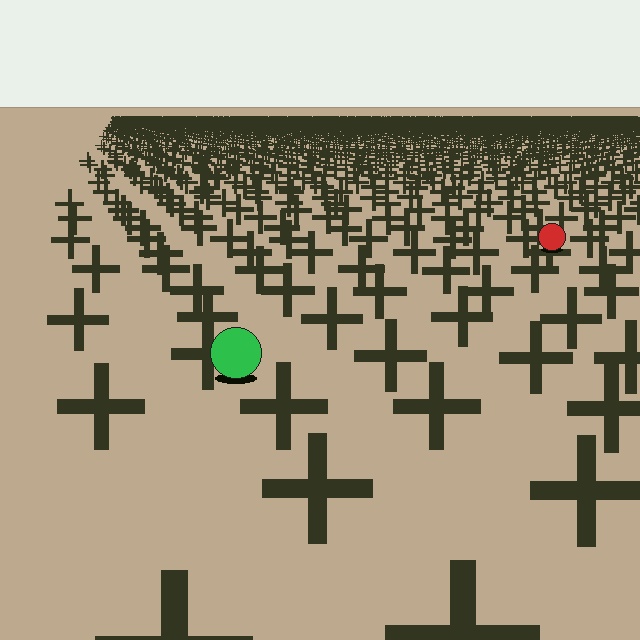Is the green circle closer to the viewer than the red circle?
Yes. The green circle is closer — you can tell from the texture gradient: the ground texture is coarser near it.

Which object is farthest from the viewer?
The red circle is farthest from the viewer. It appears smaller and the ground texture around it is denser.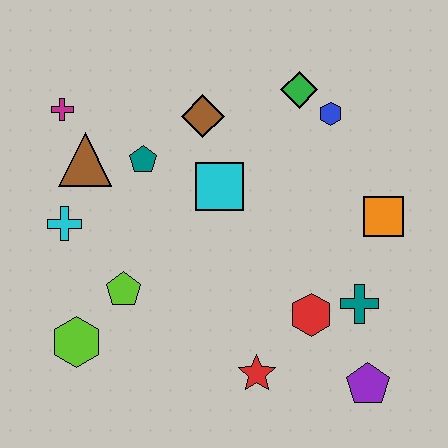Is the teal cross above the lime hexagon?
Yes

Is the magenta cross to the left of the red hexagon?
Yes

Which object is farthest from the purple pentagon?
The magenta cross is farthest from the purple pentagon.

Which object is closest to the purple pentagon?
The teal cross is closest to the purple pentagon.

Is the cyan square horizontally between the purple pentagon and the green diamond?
No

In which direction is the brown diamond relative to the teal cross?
The brown diamond is above the teal cross.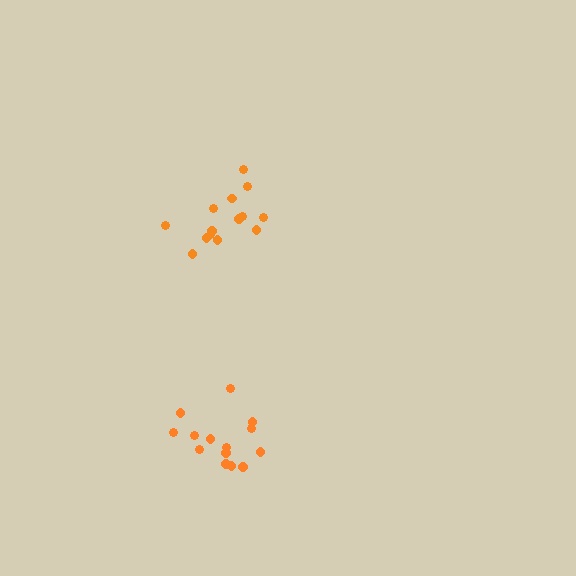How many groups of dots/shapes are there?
There are 2 groups.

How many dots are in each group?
Group 1: 14 dots, Group 2: 14 dots (28 total).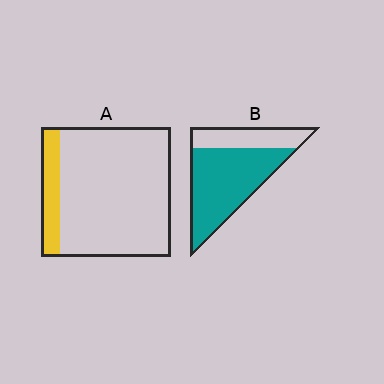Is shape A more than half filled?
No.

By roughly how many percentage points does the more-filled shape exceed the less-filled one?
By roughly 55 percentage points (B over A).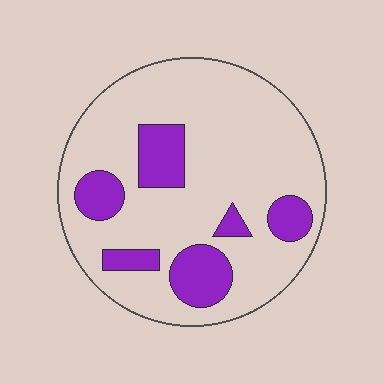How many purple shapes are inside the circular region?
6.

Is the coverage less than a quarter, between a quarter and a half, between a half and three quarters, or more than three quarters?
Less than a quarter.